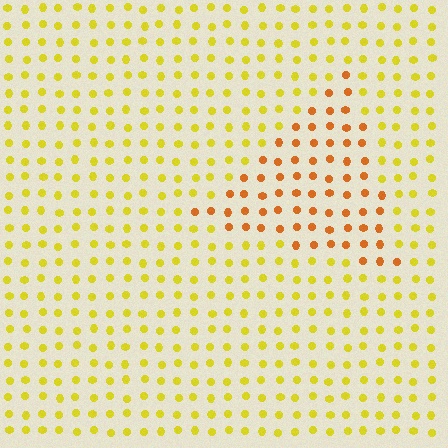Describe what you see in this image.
The image is filled with small yellow elements in a uniform arrangement. A triangle-shaped region is visible where the elements are tinted to a slightly different hue, forming a subtle color boundary.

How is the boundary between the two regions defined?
The boundary is defined purely by a slight shift in hue (about 34 degrees). Spacing, size, and orientation are identical on both sides.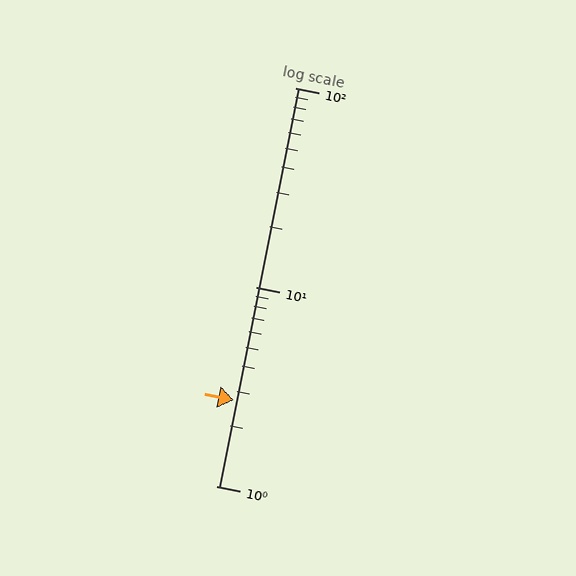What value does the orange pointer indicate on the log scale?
The pointer indicates approximately 2.7.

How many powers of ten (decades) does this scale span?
The scale spans 2 decades, from 1 to 100.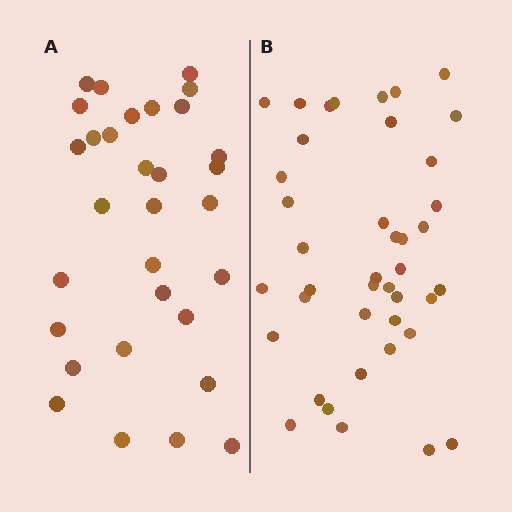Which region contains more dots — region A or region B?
Region B (the right region) has more dots.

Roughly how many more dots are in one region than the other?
Region B has roughly 10 or so more dots than region A.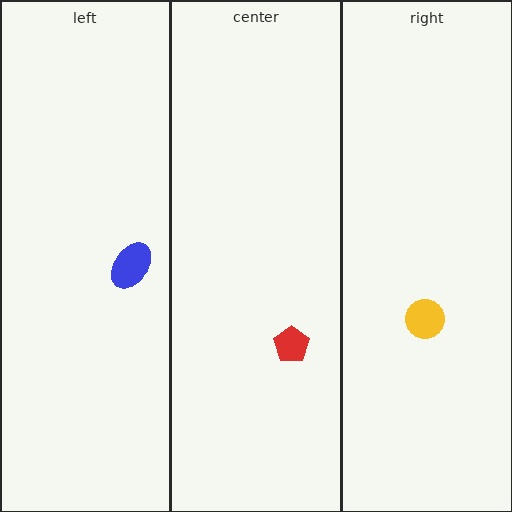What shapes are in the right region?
The yellow circle.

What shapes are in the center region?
The red pentagon.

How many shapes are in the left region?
1.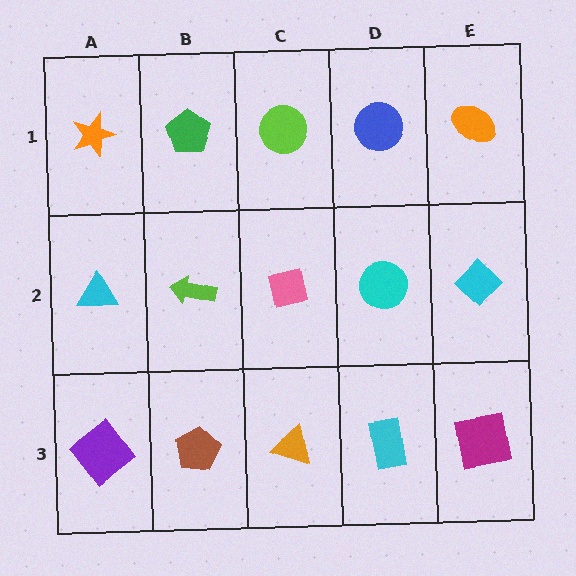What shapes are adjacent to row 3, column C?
A pink square (row 2, column C), a brown pentagon (row 3, column B), a cyan rectangle (row 3, column D).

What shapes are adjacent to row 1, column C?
A pink square (row 2, column C), a green pentagon (row 1, column B), a blue circle (row 1, column D).